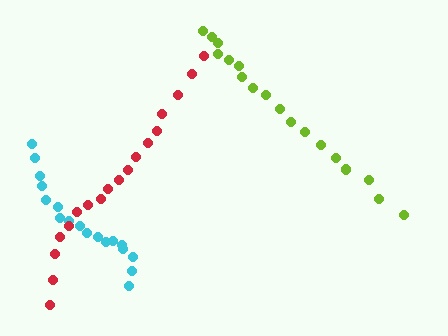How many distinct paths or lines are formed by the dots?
There are 3 distinct paths.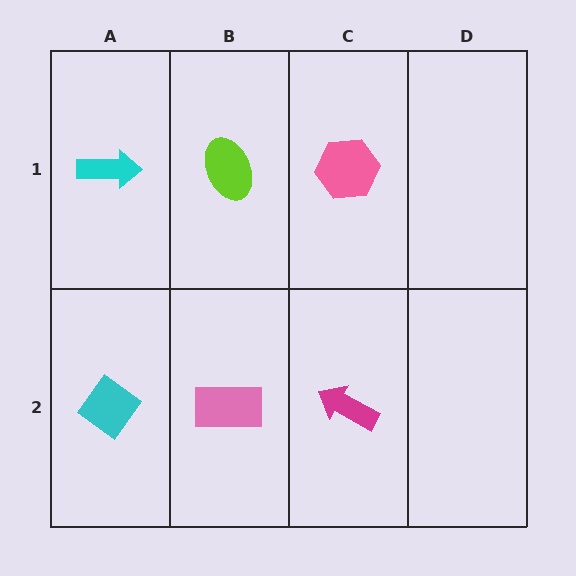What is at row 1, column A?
A cyan arrow.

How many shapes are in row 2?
3 shapes.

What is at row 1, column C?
A pink hexagon.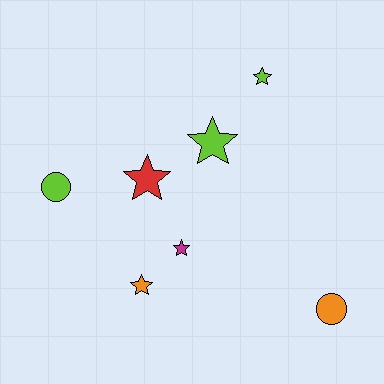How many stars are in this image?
There are 5 stars.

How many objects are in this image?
There are 7 objects.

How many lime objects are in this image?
There are 3 lime objects.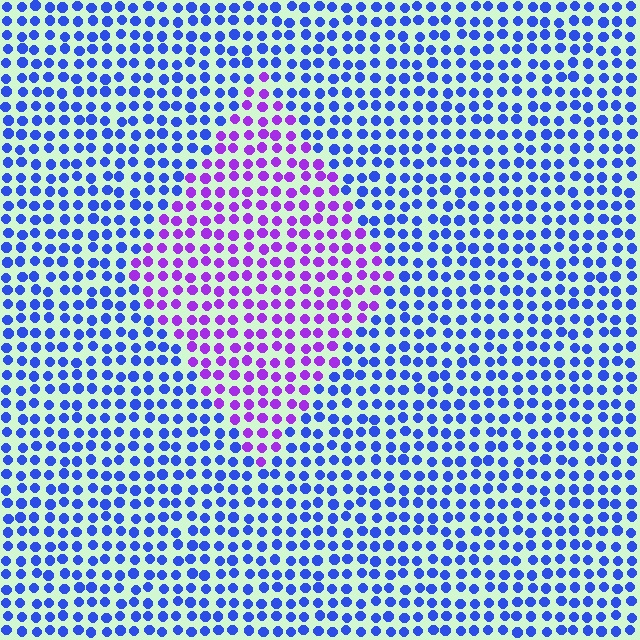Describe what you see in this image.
The image is filled with small blue elements in a uniform arrangement. A diamond-shaped region is visible where the elements are tinted to a slightly different hue, forming a subtle color boundary.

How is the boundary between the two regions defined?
The boundary is defined purely by a slight shift in hue (about 51 degrees). Spacing, size, and orientation are identical on both sides.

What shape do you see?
I see a diamond.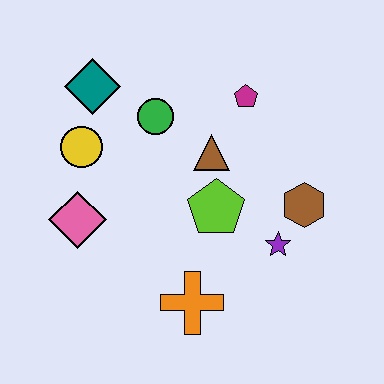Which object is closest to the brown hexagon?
The purple star is closest to the brown hexagon.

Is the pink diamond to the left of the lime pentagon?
Yes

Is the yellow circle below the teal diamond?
Yes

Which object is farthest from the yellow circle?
The brown hexagon is farthest from the yellow circle.